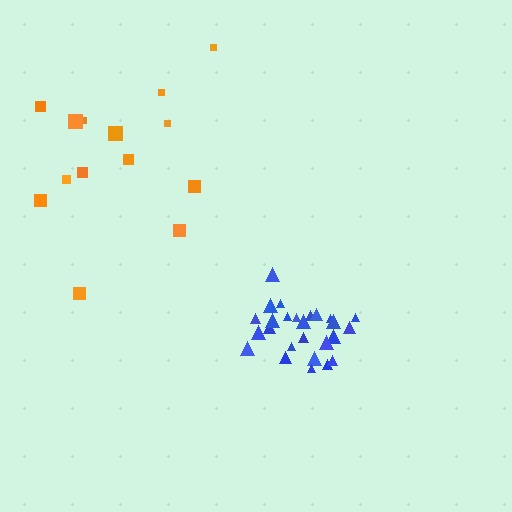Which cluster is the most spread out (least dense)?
Orange.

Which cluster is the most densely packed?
Blue.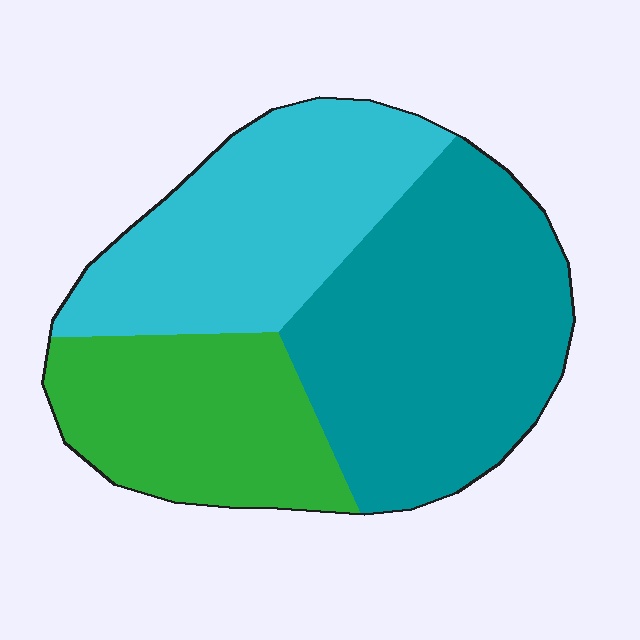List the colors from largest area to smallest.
From largest to smallest: teal, cyan, green.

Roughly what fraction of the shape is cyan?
Cyan covers around 30% of the shape.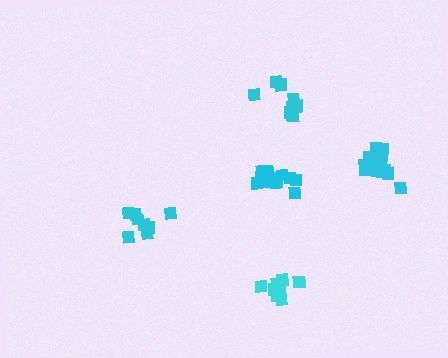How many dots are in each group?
Group 1: 8 dots, Group 2: 8 dots, Group 3: 14 dots, Group 4: 8 dots, Group 5: 14 dots (52 total).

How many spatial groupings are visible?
There are 5 spatial groupings.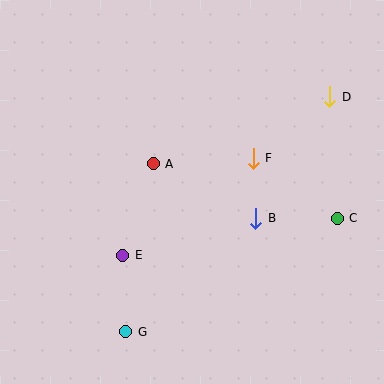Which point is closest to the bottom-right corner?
Point C is closest to the bottom-right corner.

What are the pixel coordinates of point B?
Point B is at (256, 218).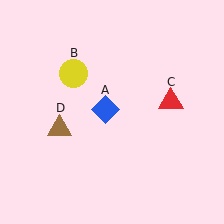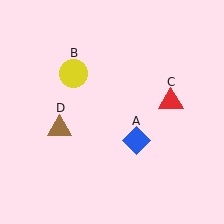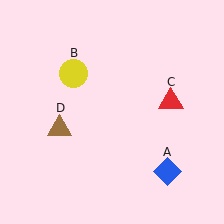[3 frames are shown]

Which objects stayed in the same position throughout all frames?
Yellow circle (object B) and red triangle (object C) and brown triangle (object D) remained stationary.